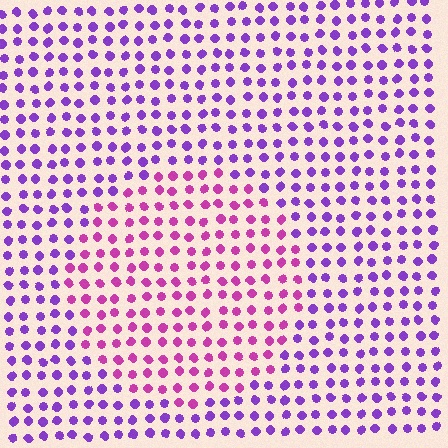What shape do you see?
I see a circle.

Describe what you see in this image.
The image is filled with small purple elements in a uniform arrangement. A circle-shaped region is visible where the elements are tinted to a slightly different hue, forming a subtle color boundary.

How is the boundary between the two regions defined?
The boundary is defined purely by a slight shift in hue (about 40 degrees). Spacing, size, and orientation are identical on both sides.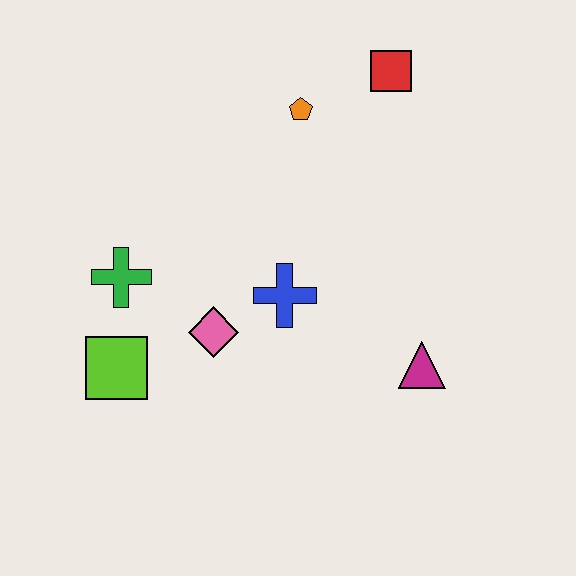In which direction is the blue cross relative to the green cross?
The blue cross is to the right of the green cross.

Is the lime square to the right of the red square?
No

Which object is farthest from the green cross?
The red square is farthest from the green cross.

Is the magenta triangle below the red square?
Yes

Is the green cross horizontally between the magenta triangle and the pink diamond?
No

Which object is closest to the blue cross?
The pink diamond is closest to the blue cross.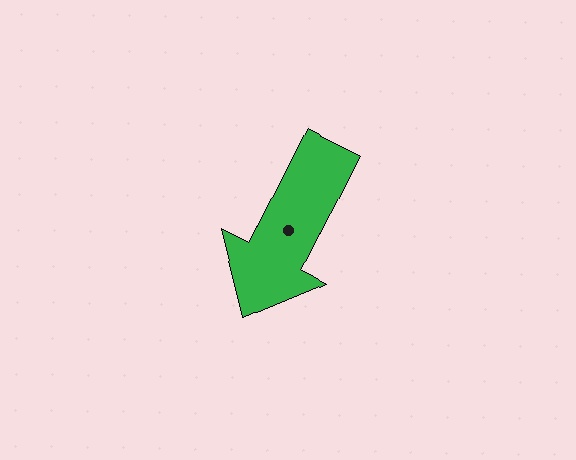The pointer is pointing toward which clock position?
Roughly 7 o'clock.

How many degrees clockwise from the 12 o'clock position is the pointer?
Approximately 207 degrees.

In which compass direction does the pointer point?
Southwest.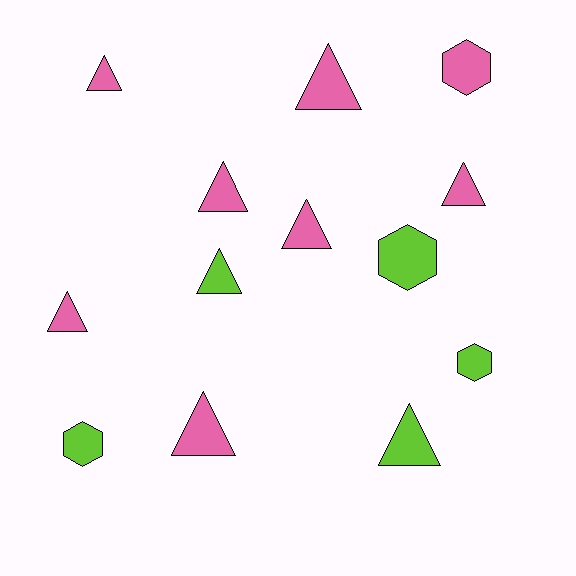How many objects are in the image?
There are 13 objects.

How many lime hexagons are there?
There are 3 lime hexagons.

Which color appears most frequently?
Pink, with 8 objects.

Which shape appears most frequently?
Triangle, with 9 objects.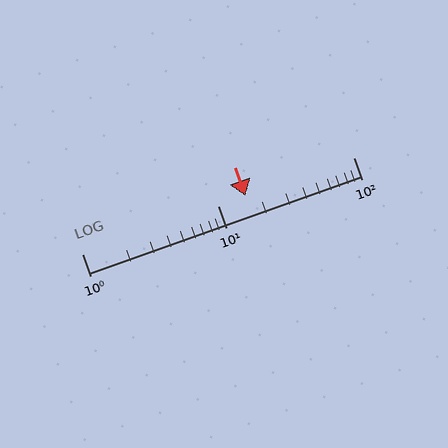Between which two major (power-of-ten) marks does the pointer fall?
The pointer is between 10 and 100.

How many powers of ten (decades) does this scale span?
The scale spans 2 decades, from 1 to 100.